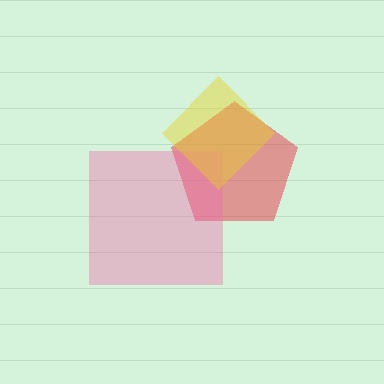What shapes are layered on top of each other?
The layered shapes are: a red pentagon, a pink square, a yellow diamond.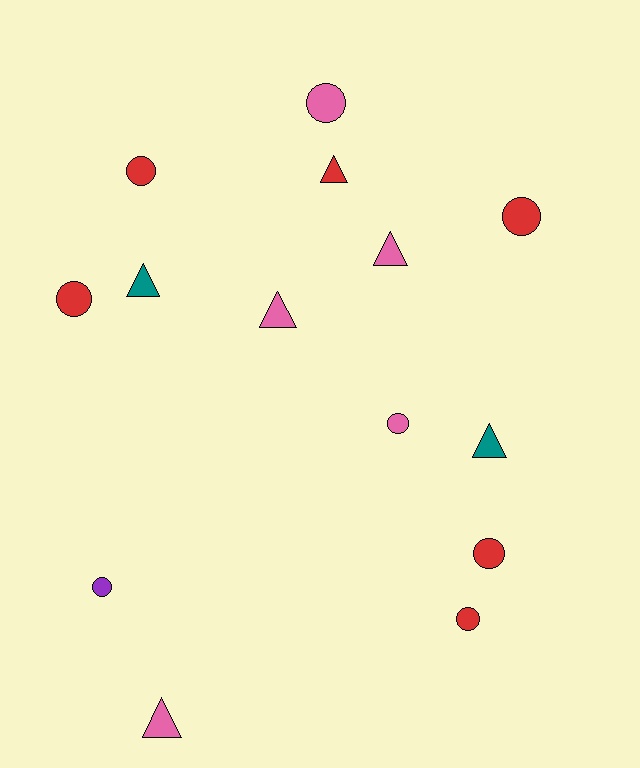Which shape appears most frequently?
Circle, with 8 objects.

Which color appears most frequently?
Red, with 6 objects.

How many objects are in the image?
There are 14 objects.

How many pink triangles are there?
There are 3 pink triangles.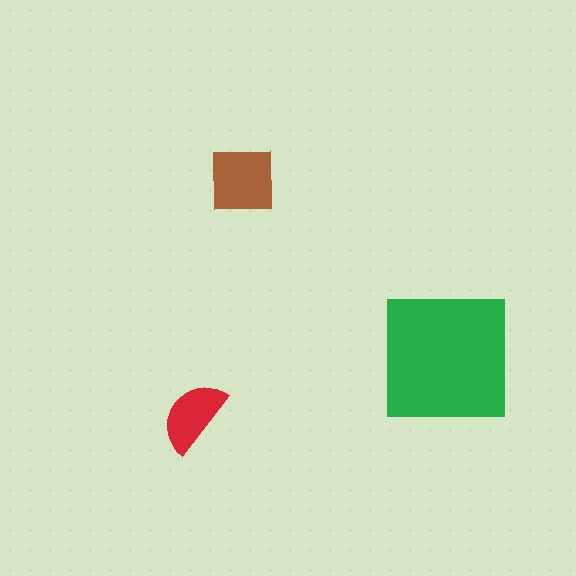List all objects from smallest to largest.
The red semicircle, the brown square, the green square.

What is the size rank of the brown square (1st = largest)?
2nd.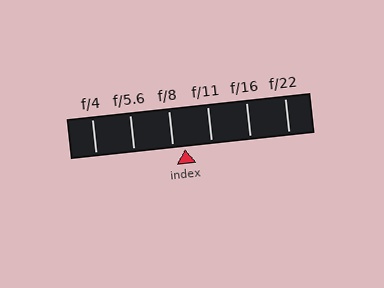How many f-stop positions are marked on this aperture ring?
There are 6 f-stop positions marked.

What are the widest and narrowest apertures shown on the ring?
The widest aperture shown is f/4 and the narrowest is f/22.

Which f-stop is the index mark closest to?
The index mark is closest to f/8.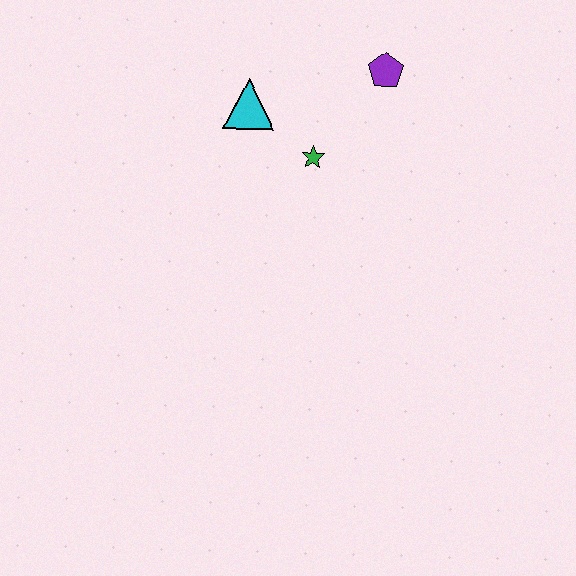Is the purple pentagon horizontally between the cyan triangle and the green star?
No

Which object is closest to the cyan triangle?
The green star is closest to the cyan triangle.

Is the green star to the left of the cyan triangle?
No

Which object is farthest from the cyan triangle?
The purple pentagon is farthest from the cyan triangle.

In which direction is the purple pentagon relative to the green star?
The purple pentagon is above the green star.